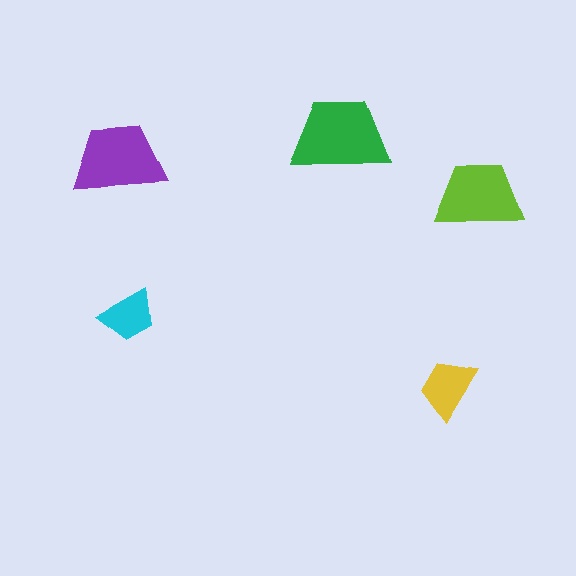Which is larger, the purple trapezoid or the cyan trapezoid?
The purple one.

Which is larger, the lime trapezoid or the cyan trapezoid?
The lime one.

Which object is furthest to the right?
The lime trapezoid is rightmost.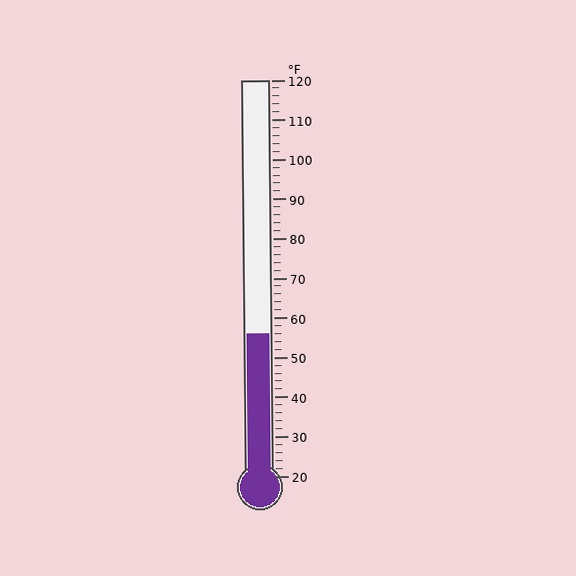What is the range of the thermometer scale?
The thermometer scale ranges from 20°F to 120°F.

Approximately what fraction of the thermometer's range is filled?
The thermometer is filled to approximately 35% of its range.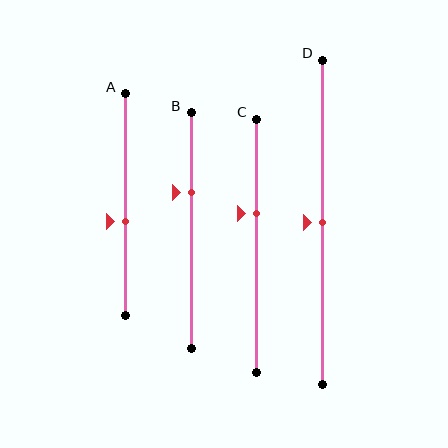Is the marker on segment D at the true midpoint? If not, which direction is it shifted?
Yes, the marker on segment D is at the true midpoint.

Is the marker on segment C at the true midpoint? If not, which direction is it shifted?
No, the marker on segment C is shifted upward by about 13% of the segment length.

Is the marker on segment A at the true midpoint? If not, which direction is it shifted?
No, the marker on segment A is shifted downward by about 8% of the segment length.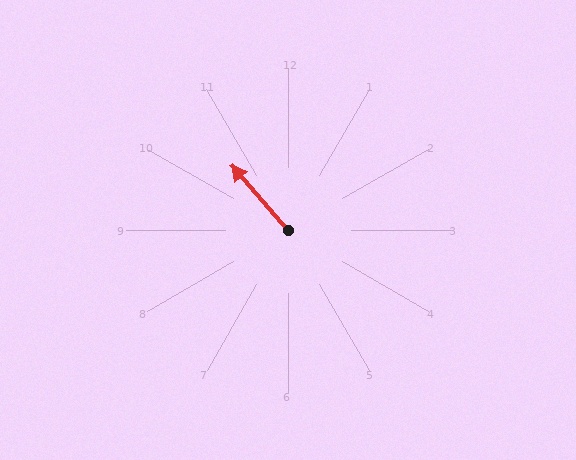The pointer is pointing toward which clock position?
Roughly 11 o'clock.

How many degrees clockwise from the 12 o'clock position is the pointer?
Approximately 319 degrees.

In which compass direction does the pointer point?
Northwest.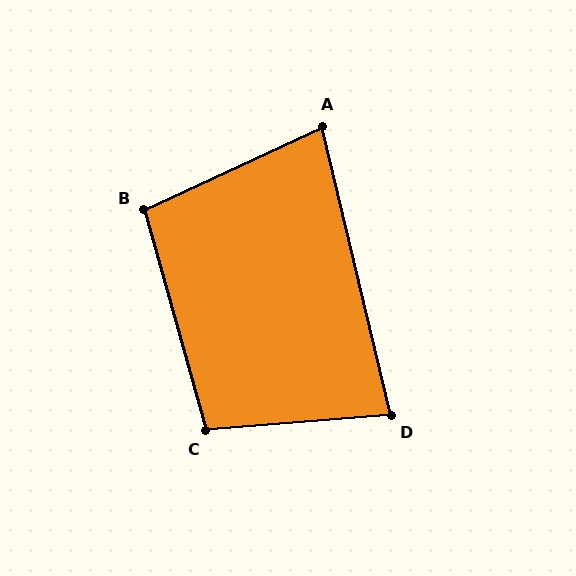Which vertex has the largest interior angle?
C, at approximately 101 degrees.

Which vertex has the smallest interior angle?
A, at approximately 79 degrees.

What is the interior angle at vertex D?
Approximately 81 degrees (acute).